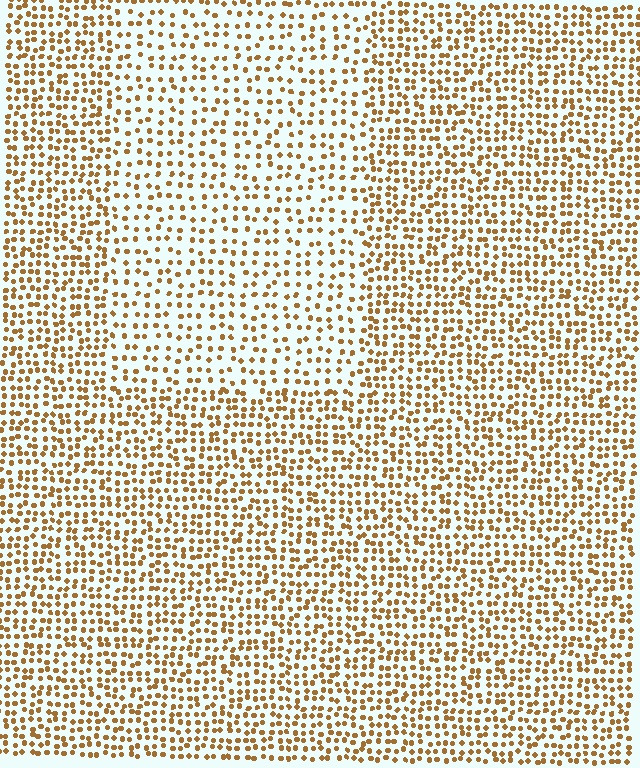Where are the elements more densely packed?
The elements are more densely packed outside the rectangle boundary.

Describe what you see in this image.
The image contains small brown elements arranged at two different densities. A rectangle-shaped region is visible where the elements are less densely packed than the surrounding area.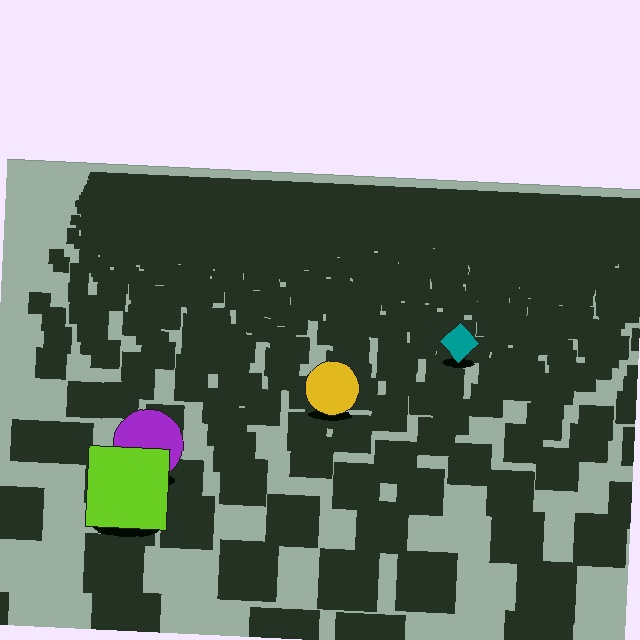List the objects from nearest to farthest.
From nearest to farthest: the lime square, the purple circle, the yellow circle, the teal diamond.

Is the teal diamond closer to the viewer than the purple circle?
No. The purple circle is closer — you can tell from the texture gradient: the ground texture is coarser near it.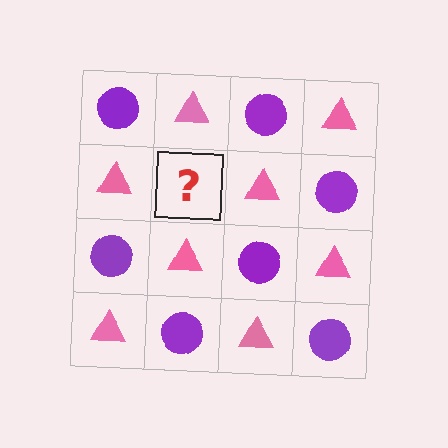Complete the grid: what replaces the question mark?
The question mark should be replaced with a purple circle.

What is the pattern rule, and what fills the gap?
The rule is that it alternates purple circle and pink triangle in a checkerboard pattern. The gap should be filled with a purple circle.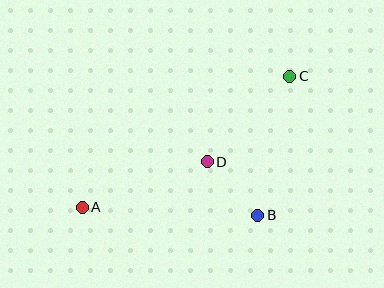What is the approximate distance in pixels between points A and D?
The distance between A and D is approximately 133 pixels.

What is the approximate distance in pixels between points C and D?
The distance between C and D is approximately 119 pixels.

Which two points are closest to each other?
Points B and D are closest to each other.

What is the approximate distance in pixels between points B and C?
The distance between B and C is approximately 143 pixels.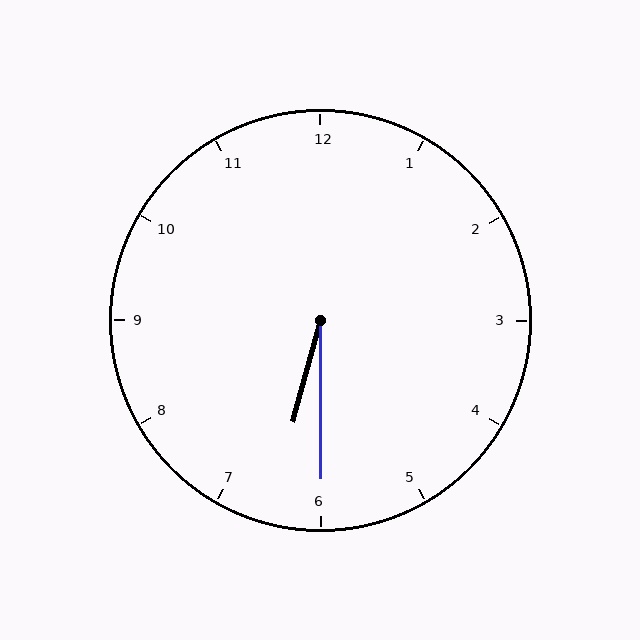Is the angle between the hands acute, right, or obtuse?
It is acute.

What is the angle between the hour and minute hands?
Approximately 15 degrees.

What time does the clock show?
6:30.